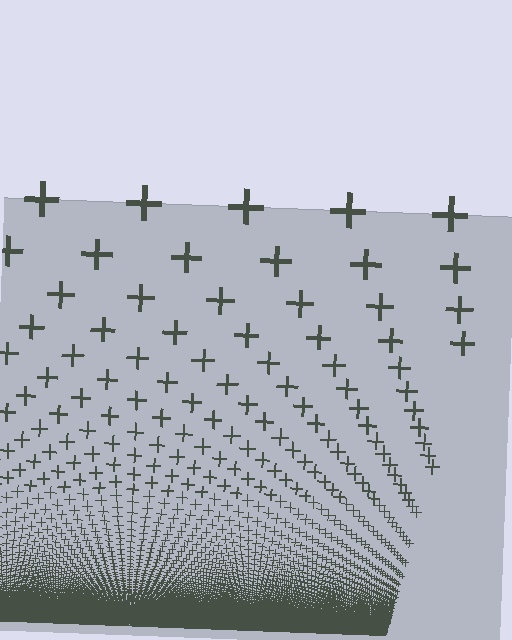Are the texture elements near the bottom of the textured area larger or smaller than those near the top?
Smaller. The gradient is inverted — elements near the bottom are smaller and denser.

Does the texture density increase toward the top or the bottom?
Density increases toward the bottom.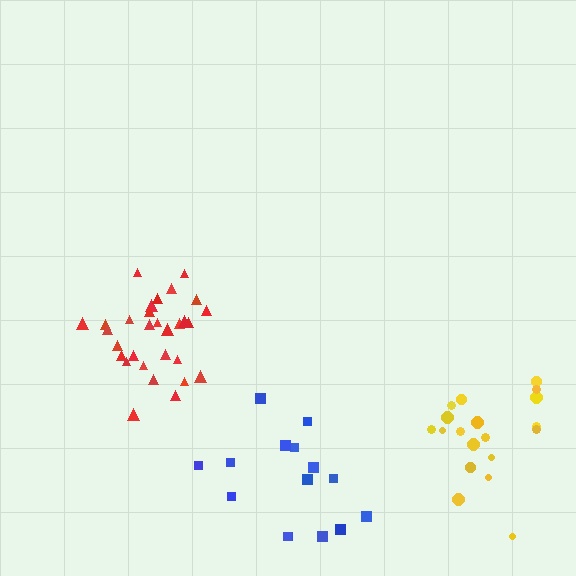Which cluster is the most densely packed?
Red.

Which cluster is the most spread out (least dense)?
Blue.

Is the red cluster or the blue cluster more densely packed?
Red.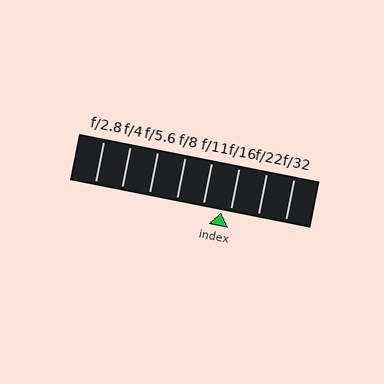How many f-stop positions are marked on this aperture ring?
There are 8 f-stop positions marked.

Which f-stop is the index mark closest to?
The index mark is closest to f/16.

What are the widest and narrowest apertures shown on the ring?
The widest aperture shown is f/2.8 and the narrowest is f/32.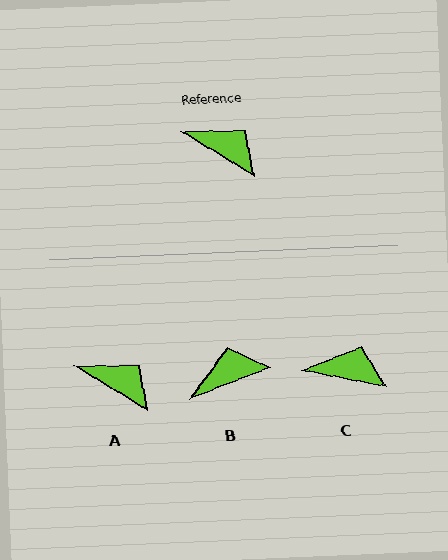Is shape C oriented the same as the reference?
No, it is off by about 21 degrees.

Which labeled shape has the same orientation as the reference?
A.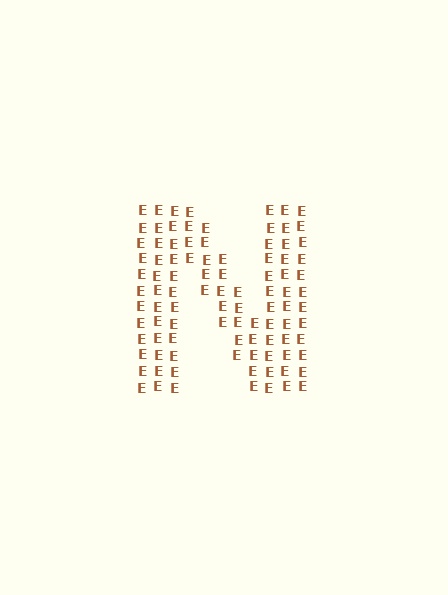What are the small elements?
The small elements are letter E's.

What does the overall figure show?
The overall figure shows the letter N.